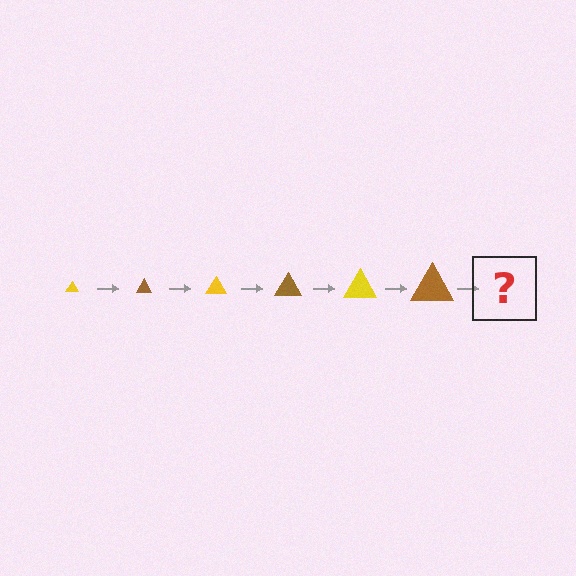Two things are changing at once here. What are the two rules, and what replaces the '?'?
The two rules are that the triangle grows larger each step and the color cycles through yellow and brown. The '?' should be a yellow triangle, larger than the previous one.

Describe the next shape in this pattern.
It should be a yellow triangle, larger than the previous one.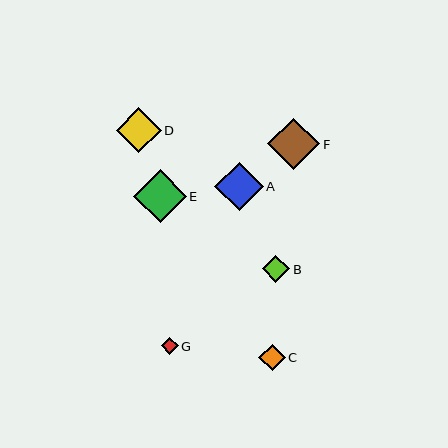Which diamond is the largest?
Diamond E is the largest with a size of approximately 52 pixels.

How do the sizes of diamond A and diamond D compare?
Diamond A and diamond D are approximately the same size.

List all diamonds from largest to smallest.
From largest to smallest: E, F, A, D, B, C, G.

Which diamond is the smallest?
Diamond G is the smallest with a size of approximately 16 pixels.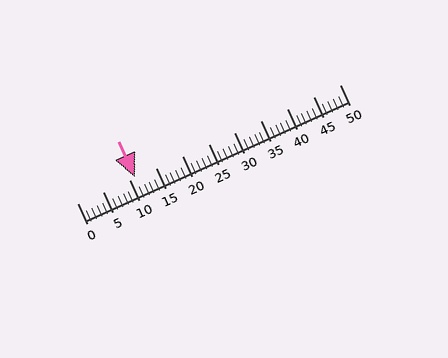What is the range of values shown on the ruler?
The ruler shows values from 0 to 50.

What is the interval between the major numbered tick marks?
The major tick marks are spaced 5 units apart.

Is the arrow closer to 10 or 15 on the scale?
The arrow is closer to 10.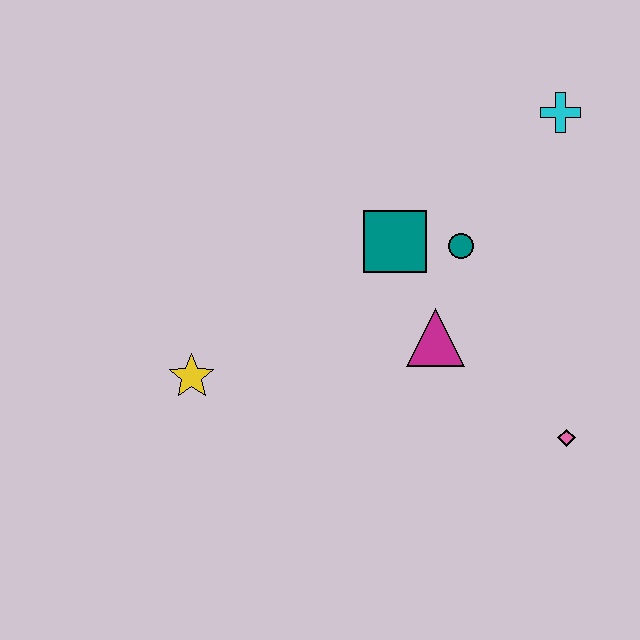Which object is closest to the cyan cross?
The teal circle is closest to the cyan cross.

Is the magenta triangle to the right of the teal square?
Yes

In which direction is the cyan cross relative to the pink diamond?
The cyan cross is above the pink diamond.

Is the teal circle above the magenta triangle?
Yes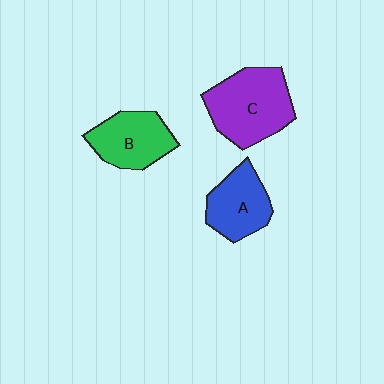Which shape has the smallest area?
Shape A (blue).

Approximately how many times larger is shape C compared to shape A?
Approximately 1.5 times.